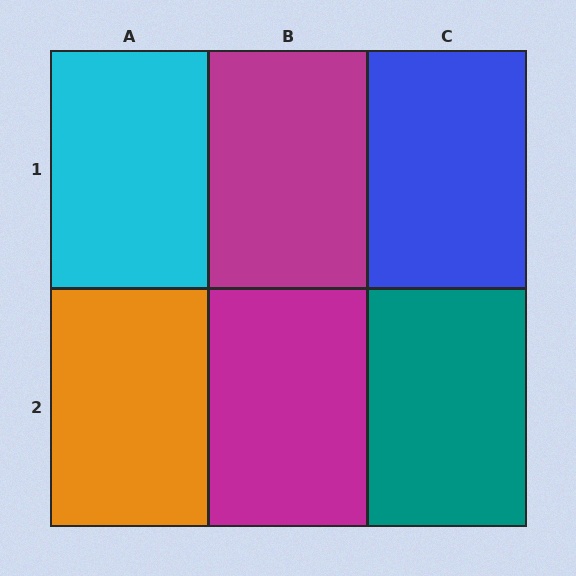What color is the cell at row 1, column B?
Magenta.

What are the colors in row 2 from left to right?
Orange, magenta, teal.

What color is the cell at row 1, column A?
Cyan.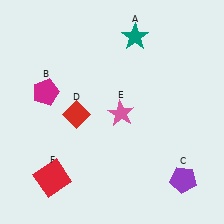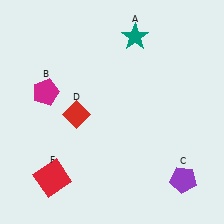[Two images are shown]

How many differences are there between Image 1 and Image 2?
There is 1 difference between the two images.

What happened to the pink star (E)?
The pink star (E) was removed in Image 2. It was in the bottom-right area of Image 1.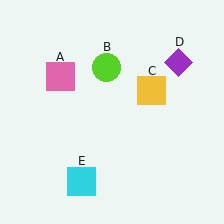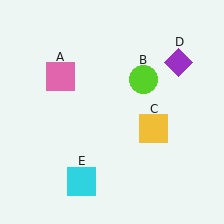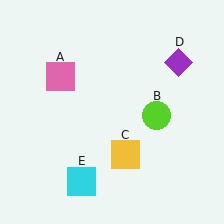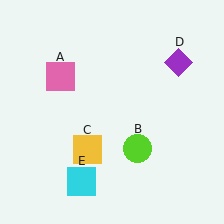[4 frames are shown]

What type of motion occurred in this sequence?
The lime circle (object B), yellow square (object C) rotated clockwise around the center of the scene.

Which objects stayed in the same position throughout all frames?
Pink square (object A) and purple diamond (object D) and cyan square (object E) remained stationary.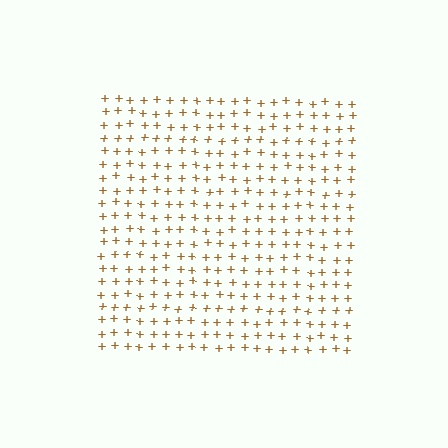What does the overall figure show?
The overall figure shows a square.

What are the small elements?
The small elements are plus signs.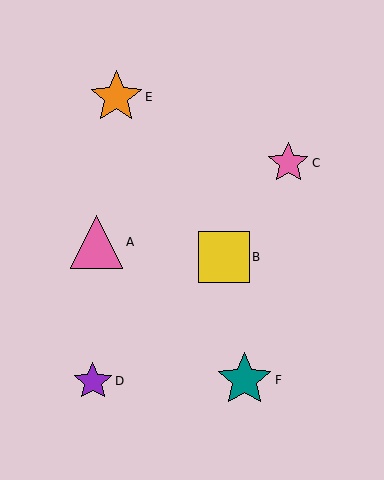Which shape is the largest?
The teal star (labeled F) is the largest.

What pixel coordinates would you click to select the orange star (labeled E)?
Click at (116, 97) to select the orange star E.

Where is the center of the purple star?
The center of the purple star is at (93, 381).